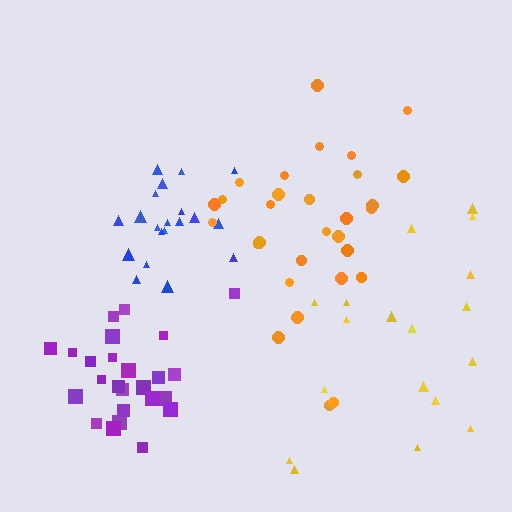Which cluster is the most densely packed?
Blue.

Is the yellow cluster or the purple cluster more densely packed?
Purple.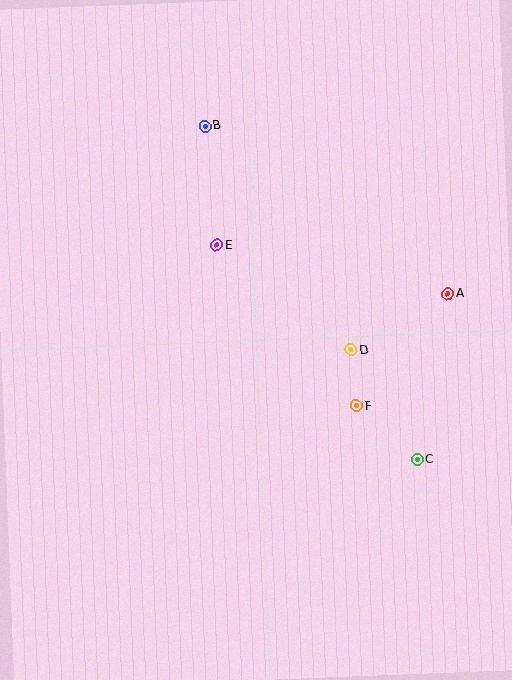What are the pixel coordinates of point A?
Point A is at (448, 293).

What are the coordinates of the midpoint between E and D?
The midpoint between E and D is at (284, 298).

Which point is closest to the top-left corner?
Point B is closest to the top-left corner.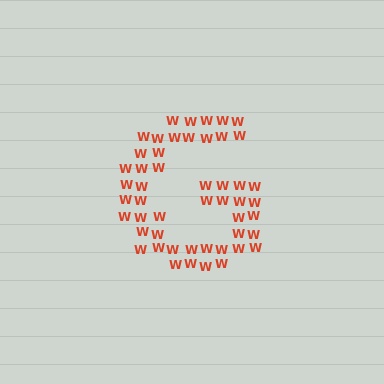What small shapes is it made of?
It is made of small letter W's.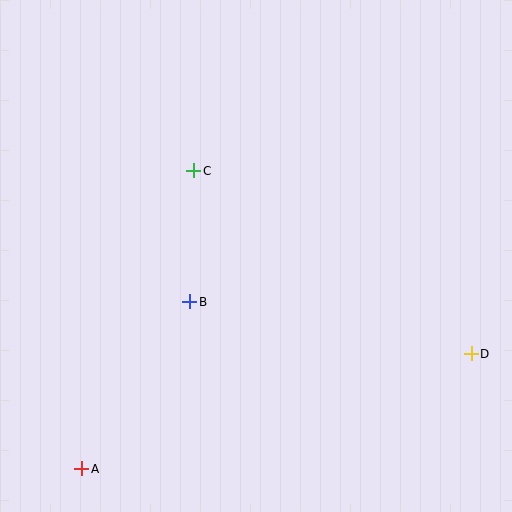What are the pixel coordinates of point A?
Point A is at (82, 469).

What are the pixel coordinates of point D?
Point D is at (471, 354).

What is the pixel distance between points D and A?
The distance between D and A is 406 pixels.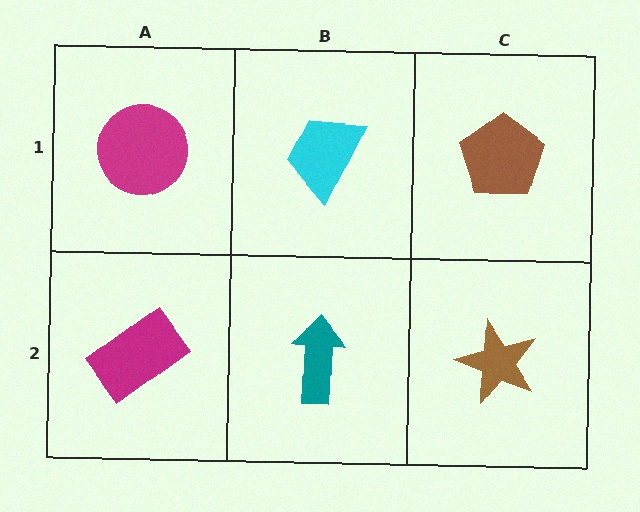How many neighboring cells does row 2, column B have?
3.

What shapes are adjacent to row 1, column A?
A magenta rectangle (row 2, column A), a cyan trapezoid (row 1, column B).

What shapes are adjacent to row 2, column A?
A magenta circle (row 1, column A), a teal arrow (row 2, column B).